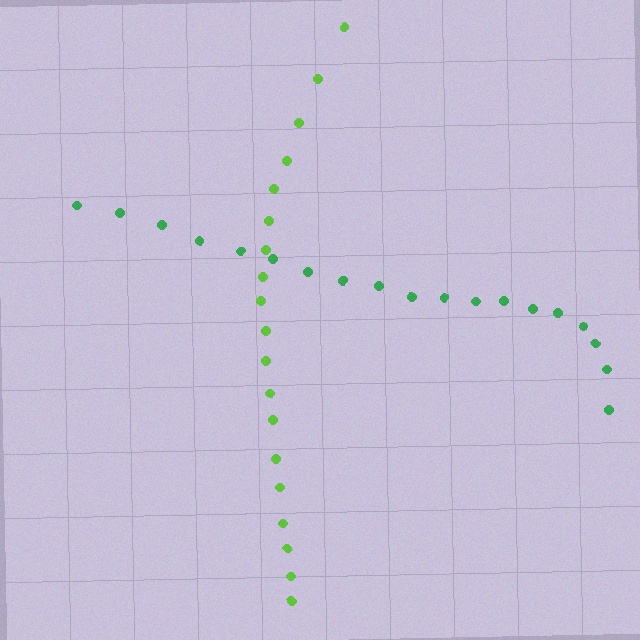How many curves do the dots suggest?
There are 2 distinct paths.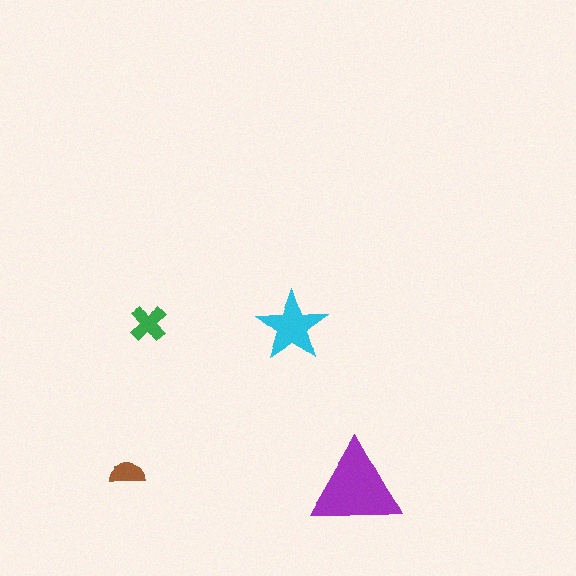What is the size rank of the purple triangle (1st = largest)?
1st.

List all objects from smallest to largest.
The brown semicircle, the green cross, the cyan star, the purple triangle.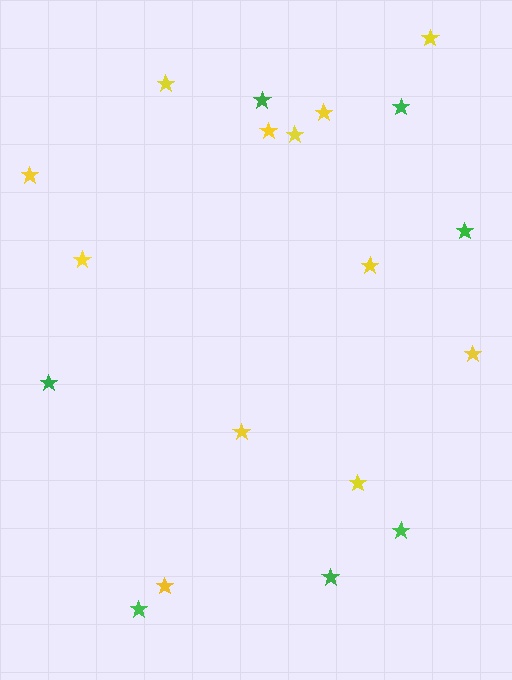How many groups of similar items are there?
There are 2 groups: one group of green stars (7) and one group of yellow stars (12).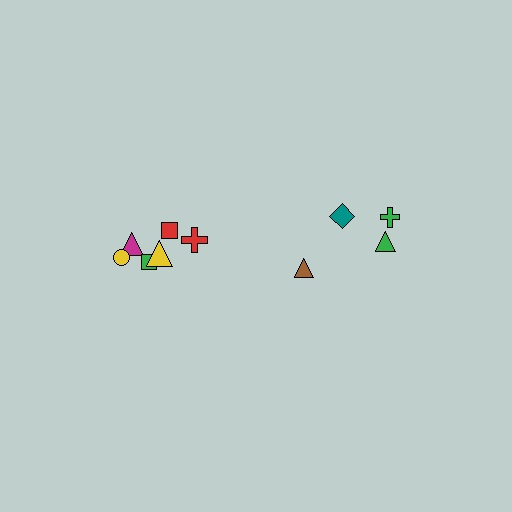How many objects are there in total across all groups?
There are 10 objects.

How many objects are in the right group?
There are 4 objects.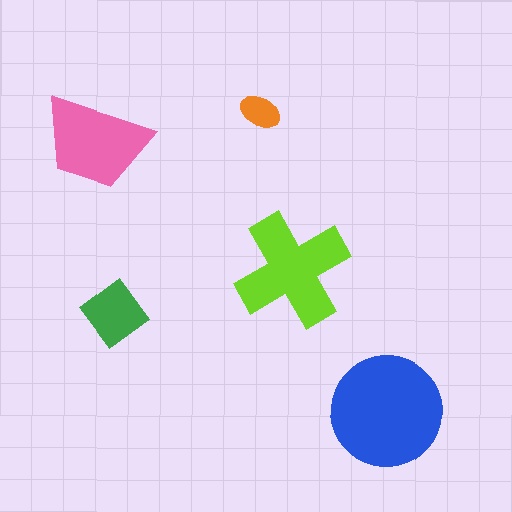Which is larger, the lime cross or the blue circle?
The blue circle.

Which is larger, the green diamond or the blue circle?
The blue circle.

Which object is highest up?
The orange ellipse is topmost.